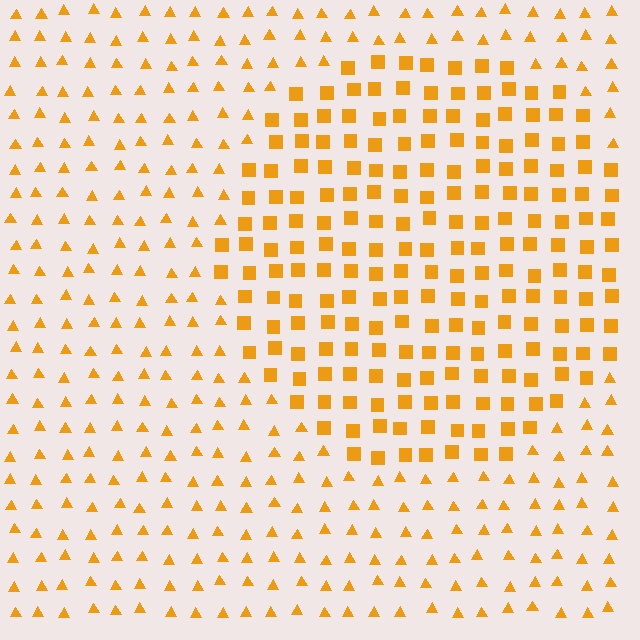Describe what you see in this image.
The image is filled with small orange elements arranged in a uniform grid. A circle-shaped region contains squares, while the surrounding area contains triangles. The boundary is defined purely by the change in element shape.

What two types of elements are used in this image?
The image uses squares inside the circle region and triangles outside it.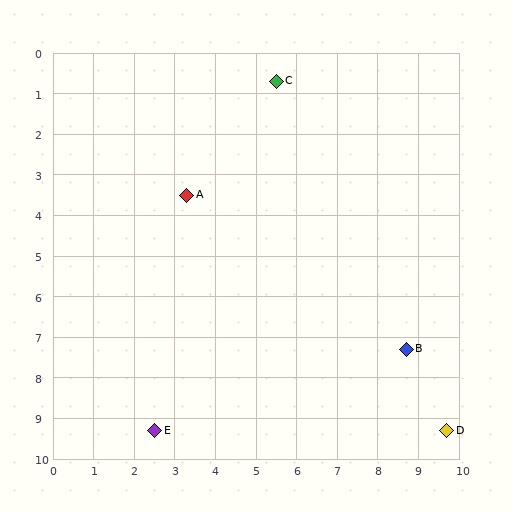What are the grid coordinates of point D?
Point D is at approximately (9.7, 9.3).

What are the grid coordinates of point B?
Point B is at approximately (8.7, 7.3).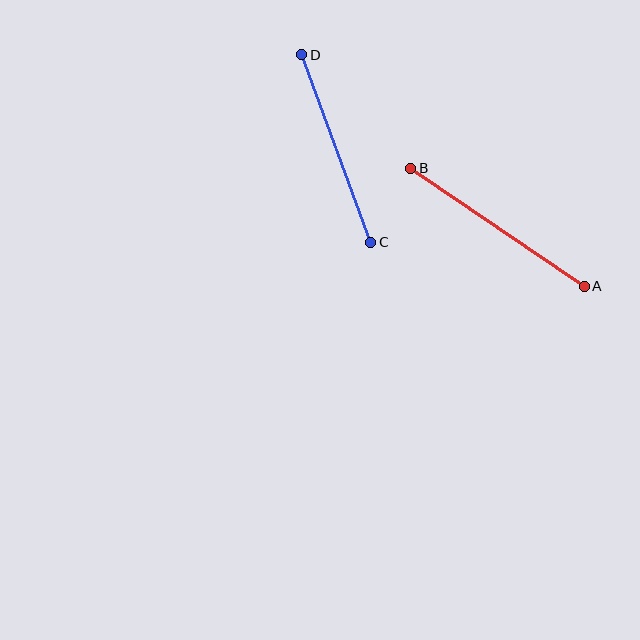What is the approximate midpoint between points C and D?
The midpoint is at approximately (336, 149) pixels.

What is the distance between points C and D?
The distance is approximately 200 pixels.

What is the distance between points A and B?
The distance is approximately 210 pixels.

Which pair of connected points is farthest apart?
Points A and B are farthest apart.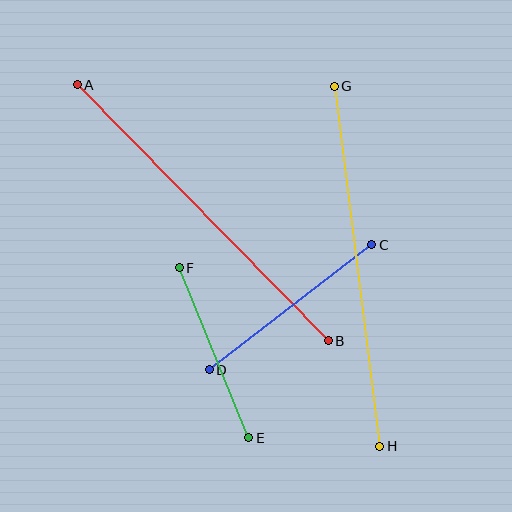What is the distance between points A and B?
The distance is approximately 359 pixels.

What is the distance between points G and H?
The distance is approximately 363 pixels.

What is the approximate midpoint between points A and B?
The midpoint is at approximately (203, 213) pixels.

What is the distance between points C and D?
The distance is approximately 205 pixels.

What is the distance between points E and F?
The distance is approximately 183 pixels.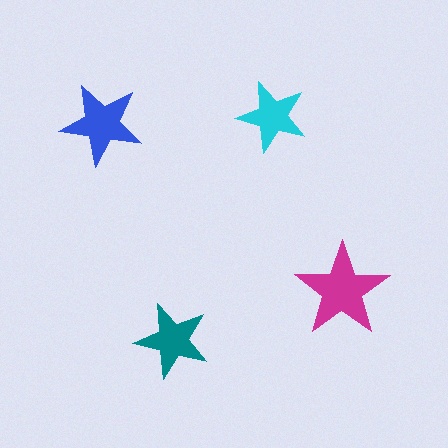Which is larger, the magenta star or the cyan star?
The magenta one.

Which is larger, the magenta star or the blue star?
The magenta one.